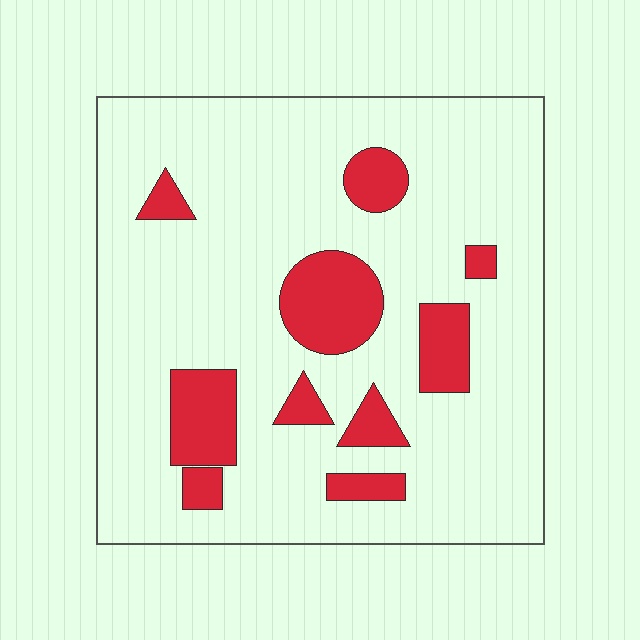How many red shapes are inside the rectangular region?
10.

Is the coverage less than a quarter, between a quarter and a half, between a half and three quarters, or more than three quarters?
Less than a quarter.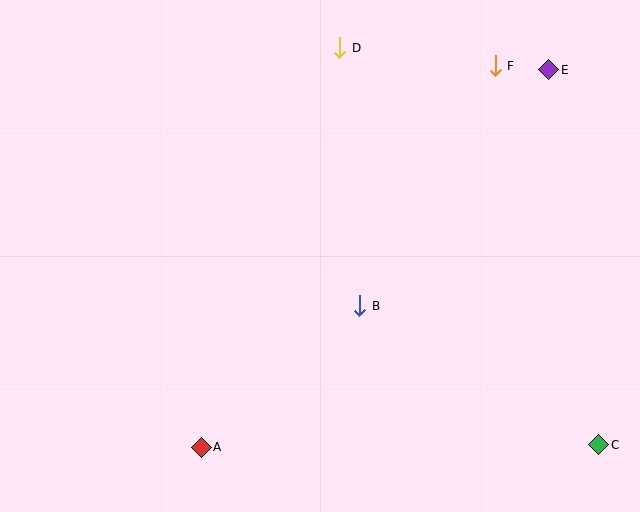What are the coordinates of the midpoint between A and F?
The midpoint between A and F is at (348, 256).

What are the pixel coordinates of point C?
Point C is at (599, 445).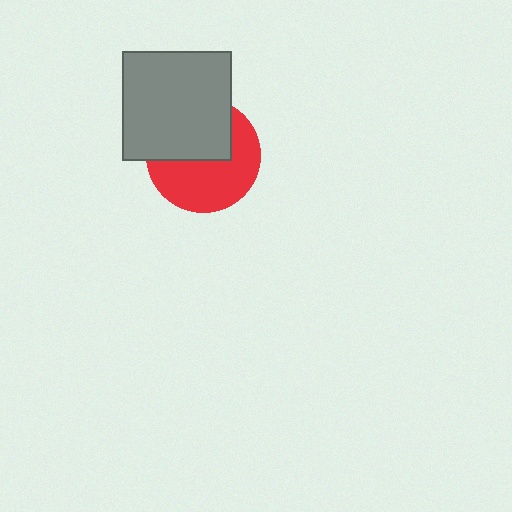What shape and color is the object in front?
The object in front is a gray square.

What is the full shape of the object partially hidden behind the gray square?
The partially hidden object is a red circle.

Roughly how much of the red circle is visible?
About half of it is visible (roughly 55%).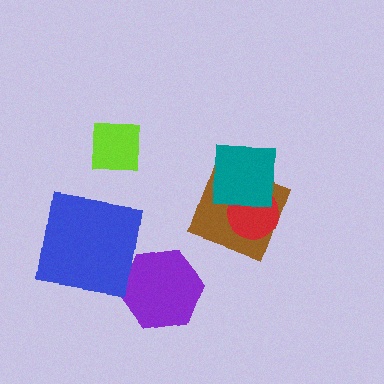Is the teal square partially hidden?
No, no other shape covers it.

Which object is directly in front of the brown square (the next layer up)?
The red circle is directly in front of the brown square.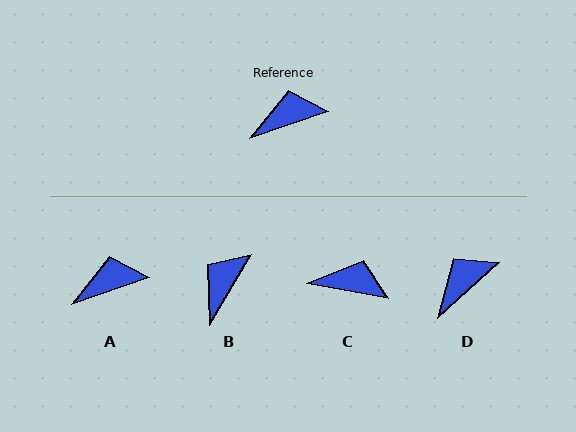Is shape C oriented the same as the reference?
No, it is off by about 30 degrees.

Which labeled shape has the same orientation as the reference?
A.